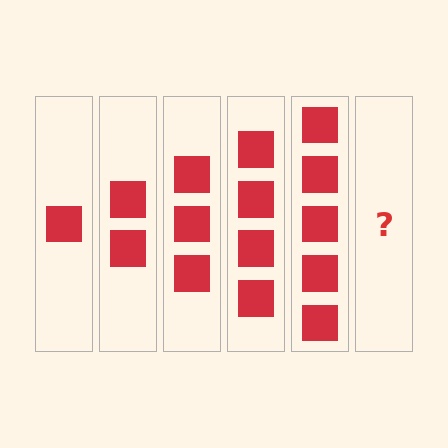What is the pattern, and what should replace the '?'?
The pattern is that each step adds one more square. The '?' should be 6 squares.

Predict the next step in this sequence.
The next step is 6 squares.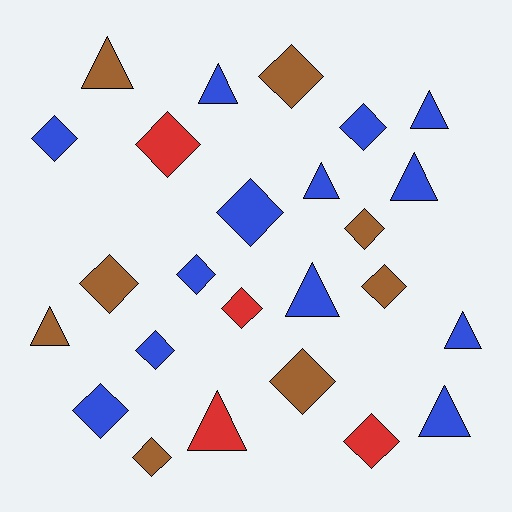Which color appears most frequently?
Blue, with 13 objects.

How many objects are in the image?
There are 25 objects.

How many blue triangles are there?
There are 7 blue triangles.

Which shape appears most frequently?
Diamond, with 15 objects.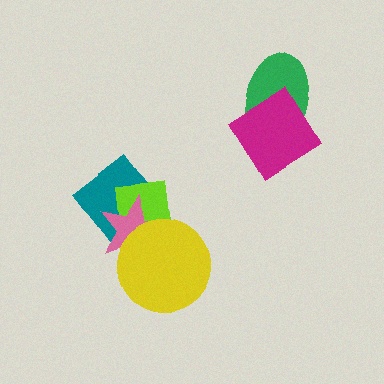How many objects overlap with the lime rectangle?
3 objects overlap with the lime rectangle.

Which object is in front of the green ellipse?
The magenta diamond is in front of the green ellipse.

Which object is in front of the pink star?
The yellow circle is in front of the pink star.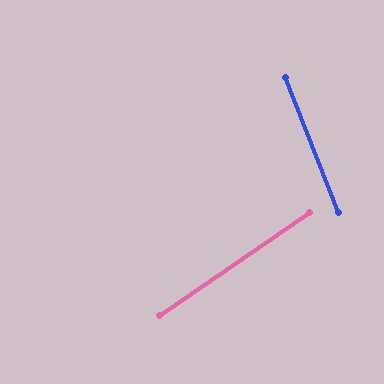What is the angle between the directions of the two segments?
Approximately 77 degrees.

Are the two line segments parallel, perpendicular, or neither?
Neither parallel nor perpendicular — they differ by about 77°.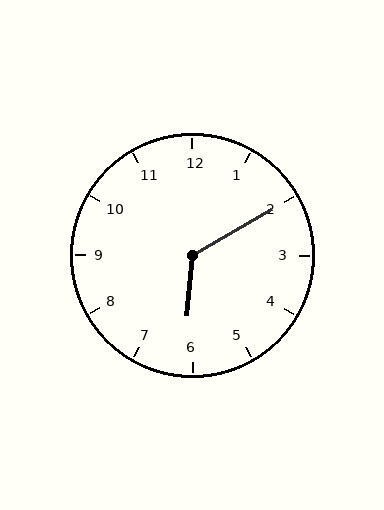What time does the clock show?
6:10.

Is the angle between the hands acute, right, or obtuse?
It is obtuse.